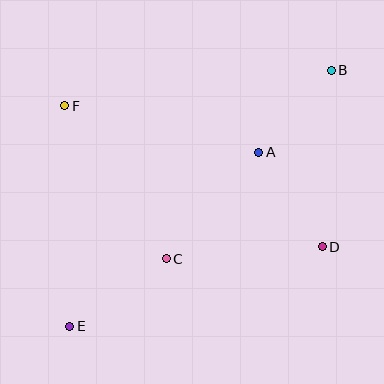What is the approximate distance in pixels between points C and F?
The distance between C and F is approximately 184 pixels.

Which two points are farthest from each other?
Points B and E are farthest from each other.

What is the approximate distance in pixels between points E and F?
The distance between E and F is approximately 220 pixels.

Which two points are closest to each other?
Points A and B are closest to each other.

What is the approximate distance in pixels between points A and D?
The distance between A and D is approximately 114 pixels.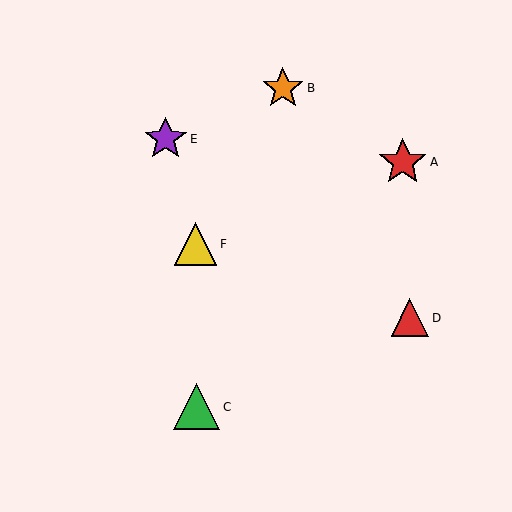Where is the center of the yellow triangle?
The center of the yellow triangle is at (195, 244).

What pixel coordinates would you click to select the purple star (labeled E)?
Click at (166, 139) to select the purple star E.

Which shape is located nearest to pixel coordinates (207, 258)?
The yellow triangle (labeled F) at (195, 244) is nearest to that location.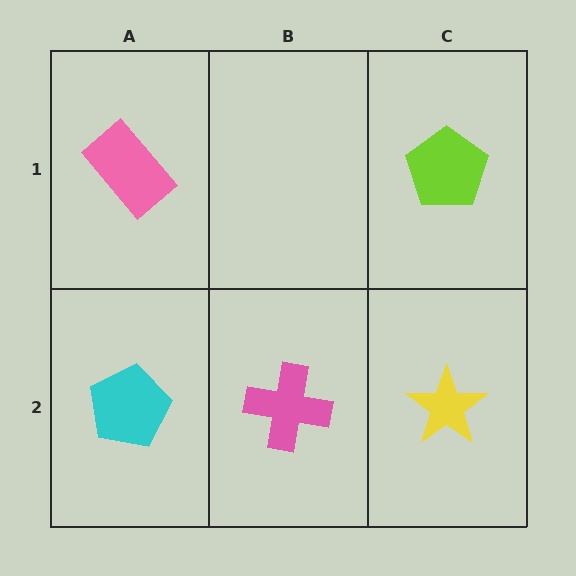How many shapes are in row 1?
2 shapes.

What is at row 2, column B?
A pink cross.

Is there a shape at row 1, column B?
No, that cell is empty.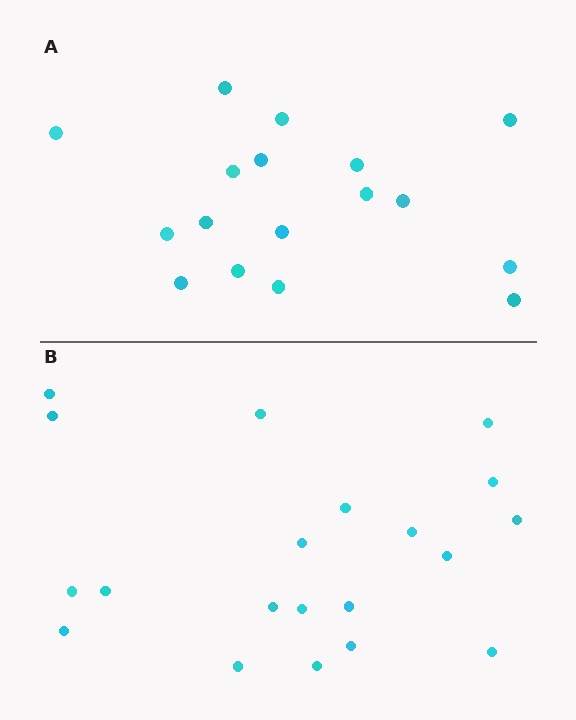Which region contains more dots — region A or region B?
Region B (the bottom region) has more dots.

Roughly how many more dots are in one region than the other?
Region B has just a few more — roughly 2 or 3 more dots than region A.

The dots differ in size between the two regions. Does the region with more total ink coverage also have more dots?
No. Region A has more total ink coverage because its dots are larger, but region B actually contains more individual dots. Total area can be misleading — the number of items is what matters here.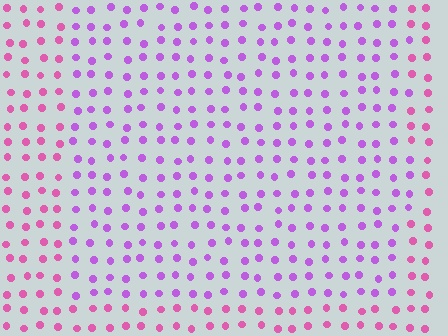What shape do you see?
I see a rectangle.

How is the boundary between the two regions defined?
The boundary is defined purely by a slight shift in hue (about 38 degrees). Spacing, size, and orientation are identical on both sides.